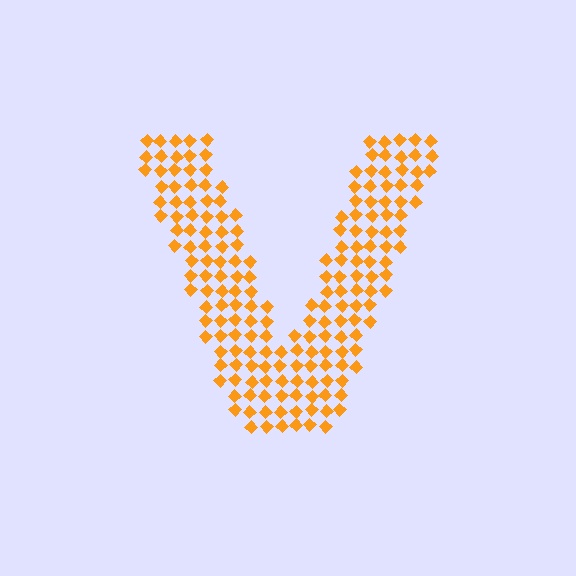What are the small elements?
The small elements are diamonds.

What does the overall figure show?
The overall figure shows the letter V.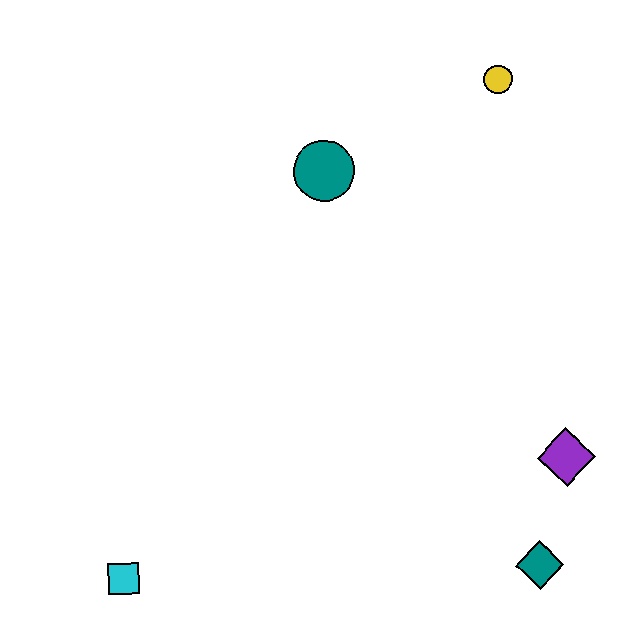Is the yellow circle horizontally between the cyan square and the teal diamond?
Yes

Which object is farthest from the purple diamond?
The cyan square is farthest from the purple diamond.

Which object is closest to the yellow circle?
The teal circle is closest to the yellow circle.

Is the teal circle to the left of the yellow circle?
Yes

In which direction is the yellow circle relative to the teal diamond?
The yellow circle is above the teal diamond.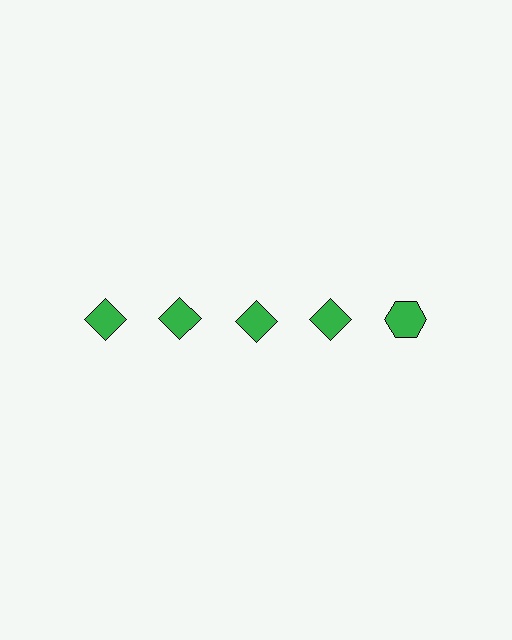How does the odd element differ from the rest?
It has a different shape: hexagon instead of diamond.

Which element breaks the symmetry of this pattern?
The green hexagon in the top row, rightmost column breaks the symmetry. All other shapes are green diamonds.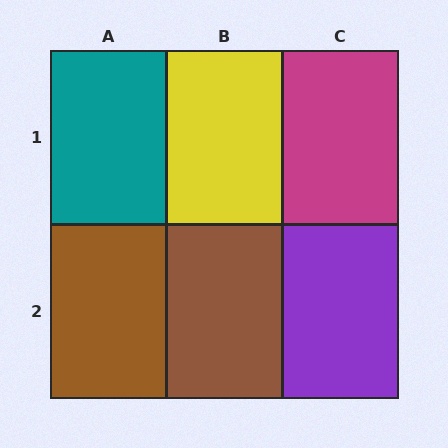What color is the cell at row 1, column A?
Teal.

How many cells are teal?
1 cell is teal.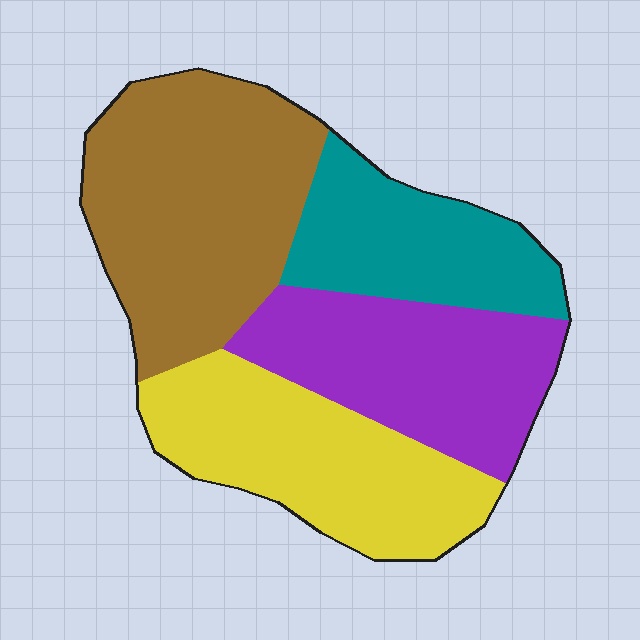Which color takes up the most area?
Brown, at roughly 30%.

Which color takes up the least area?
Teal, at roughly 20%.